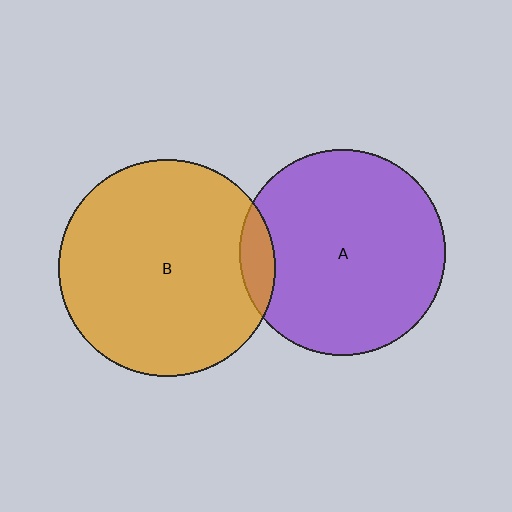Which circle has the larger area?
Circle B (orange).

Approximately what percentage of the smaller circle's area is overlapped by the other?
Approximately 10%.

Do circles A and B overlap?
Yes.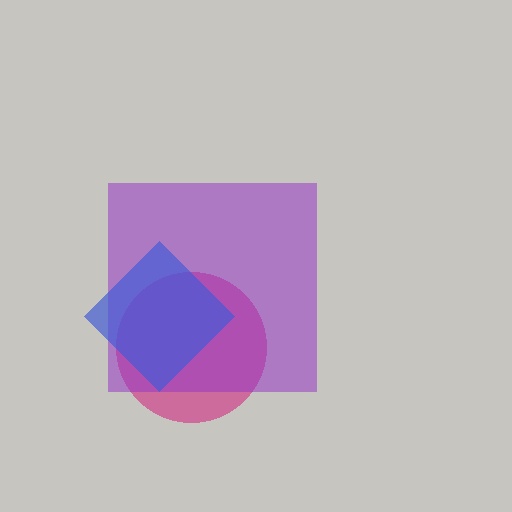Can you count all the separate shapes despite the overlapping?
Yes, there are 3 separate shapes.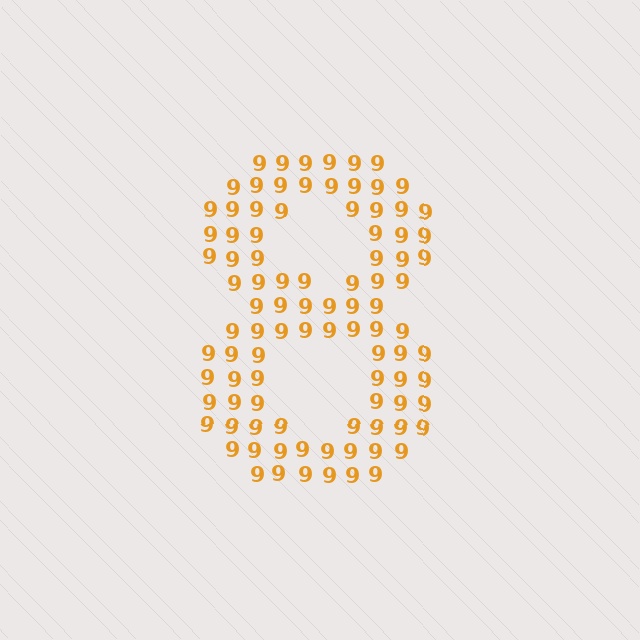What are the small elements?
The small elements are digit 9's.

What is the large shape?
The large shape is the digit 8.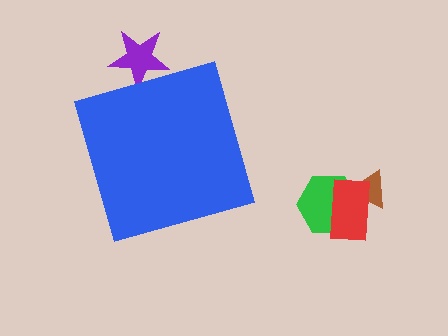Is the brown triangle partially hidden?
No, the brown triangle is fully visible.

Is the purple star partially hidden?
Yes, the purple star is partially hidden behind the blue diamond.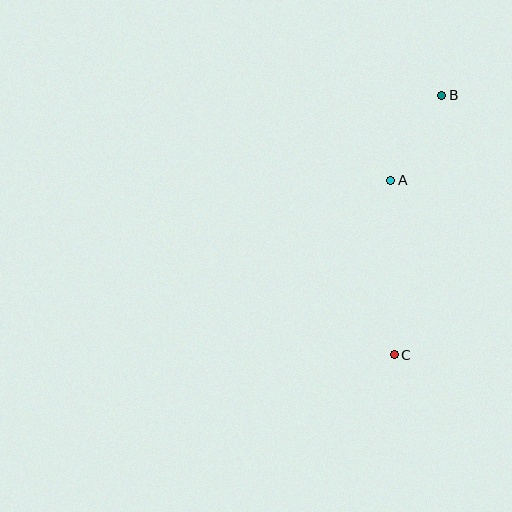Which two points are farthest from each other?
Points B and C are farthest from each other.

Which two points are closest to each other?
Points A and B are closest to each other.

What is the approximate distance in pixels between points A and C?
The distance between A and C is approximately 175 pixels.